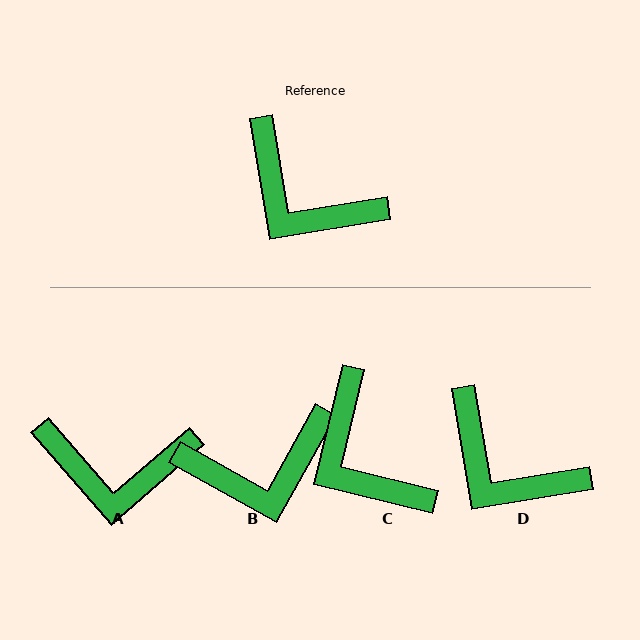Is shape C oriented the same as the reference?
No, it is off by about 23 degrees.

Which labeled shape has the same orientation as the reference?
D.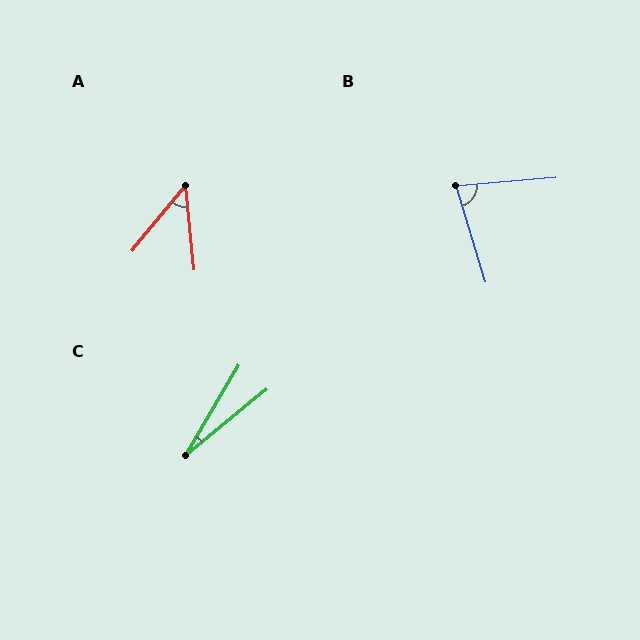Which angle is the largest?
B, at approximately 78 degrees.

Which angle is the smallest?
C, at approximately 20 degrees.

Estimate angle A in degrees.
Approximately 45 degrees.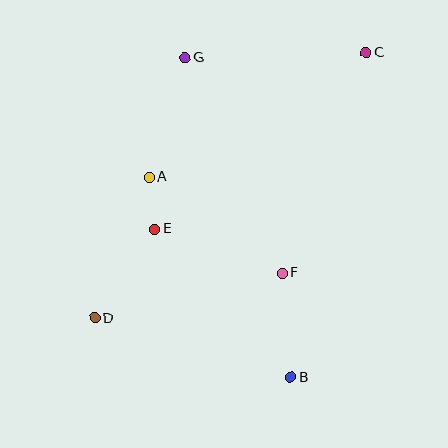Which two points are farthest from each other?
Points C and D are farthest from each other.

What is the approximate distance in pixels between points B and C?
The distance between B and C is approximately 333 pixels.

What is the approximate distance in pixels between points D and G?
The distance between D and G is approximately 276 pixels.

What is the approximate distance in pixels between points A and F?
The distance between A and F is approximately 164 pixels.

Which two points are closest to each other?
Points A and E are closest to each other.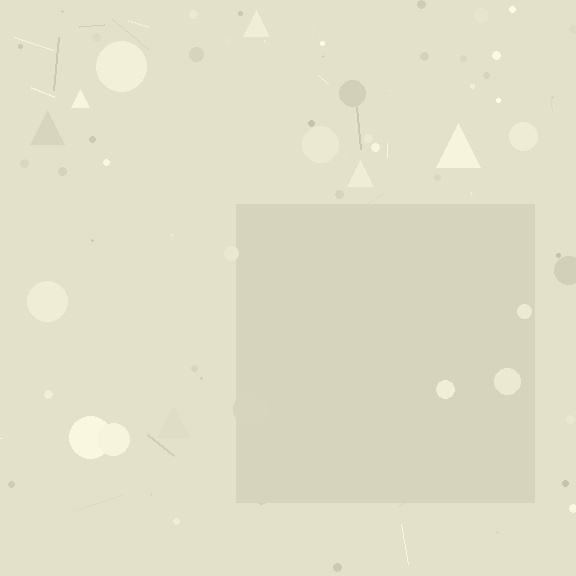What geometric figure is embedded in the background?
A square is embedded in the background.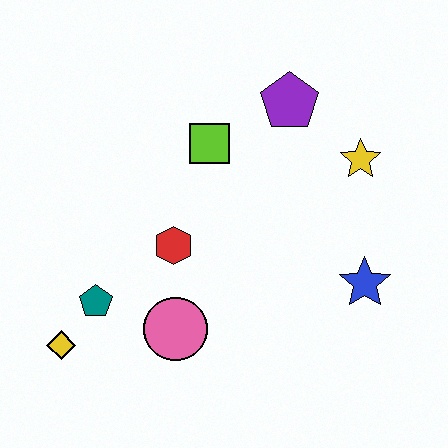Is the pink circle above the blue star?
No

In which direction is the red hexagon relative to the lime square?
The red hexagon is below the lime square.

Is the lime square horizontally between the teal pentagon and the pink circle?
No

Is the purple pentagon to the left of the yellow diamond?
No